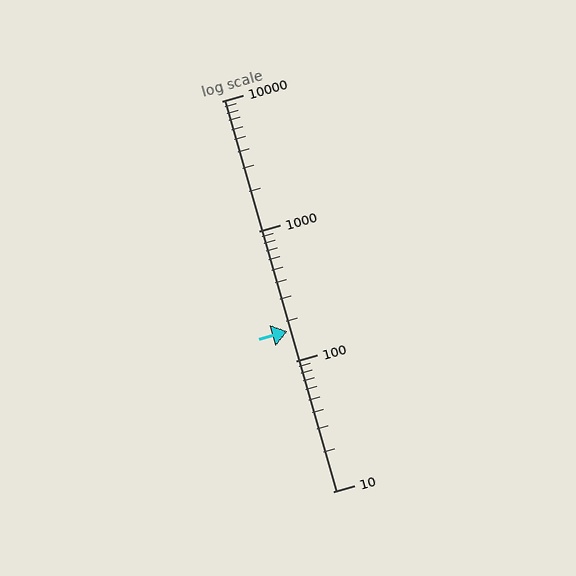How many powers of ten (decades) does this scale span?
The scale spans 3 decades, from 10 to 10000.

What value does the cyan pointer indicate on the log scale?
The pointer indicates approximately 170.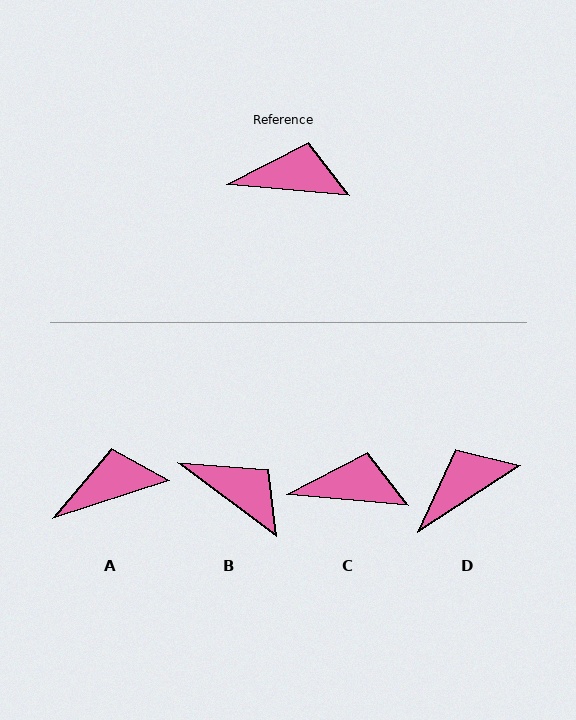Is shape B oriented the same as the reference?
No, it is off by about 31 degrees.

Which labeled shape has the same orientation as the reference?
C.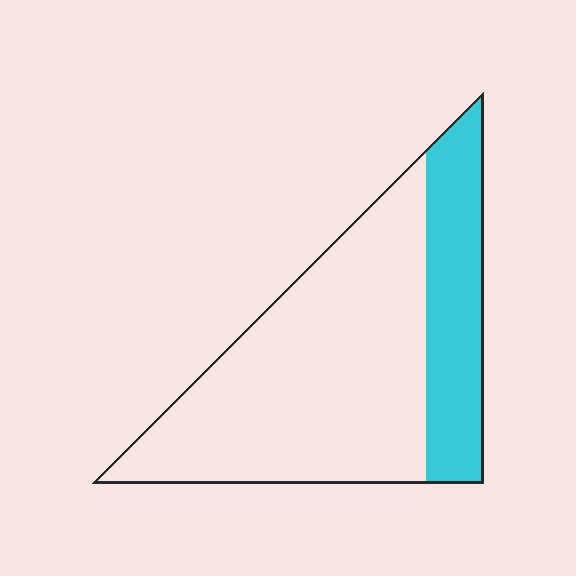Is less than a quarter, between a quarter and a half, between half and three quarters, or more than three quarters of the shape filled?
Between a quarter and a half.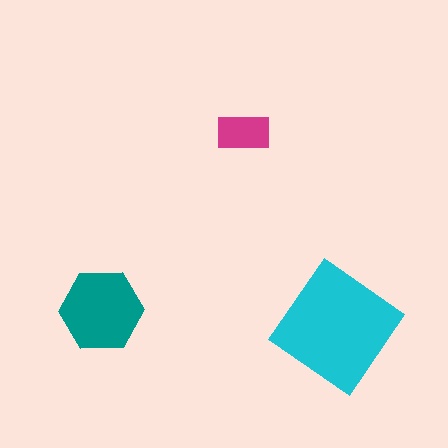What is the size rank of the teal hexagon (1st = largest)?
2nd.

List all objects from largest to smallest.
The cyan diamond, the teal hexagon, the magenta rectangle.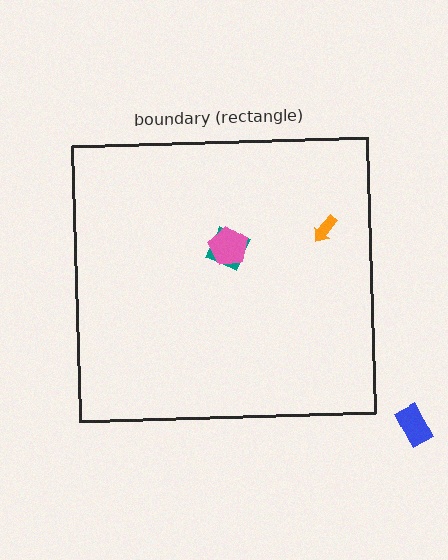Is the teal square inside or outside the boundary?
Inside.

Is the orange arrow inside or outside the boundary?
Inside.